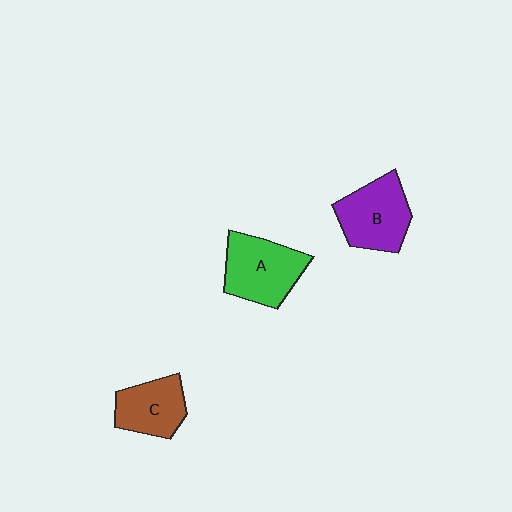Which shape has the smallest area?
Shape C (brown).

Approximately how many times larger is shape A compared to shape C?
Approximately 1.3 times.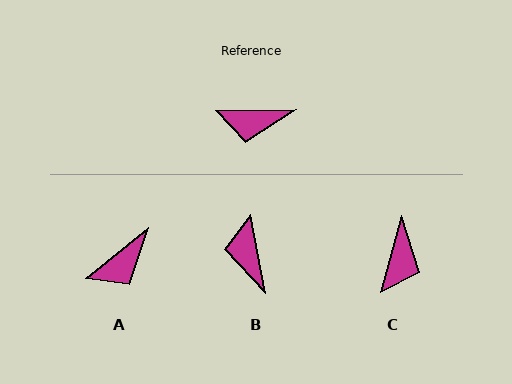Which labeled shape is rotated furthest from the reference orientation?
B, about 80 degrees away.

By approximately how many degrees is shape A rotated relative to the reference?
Approximately 39 degrees counter-clockwise.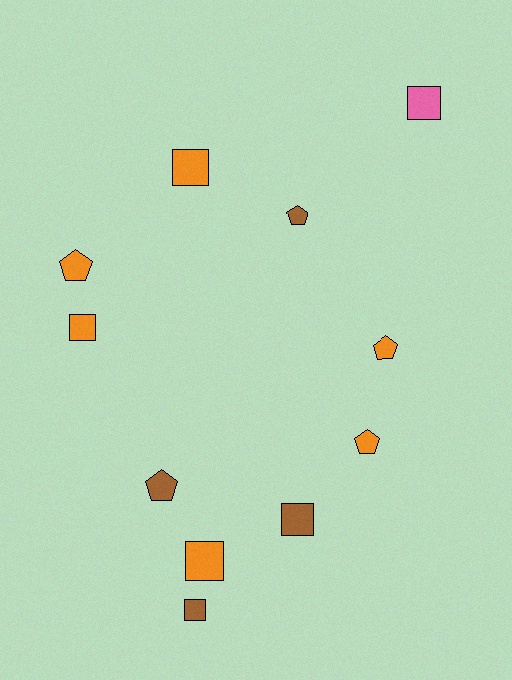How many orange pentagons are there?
There are 3 orange pentagons.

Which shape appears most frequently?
Square, with 6 objects.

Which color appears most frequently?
Orange, with 6 objects.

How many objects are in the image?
There are 11 objects.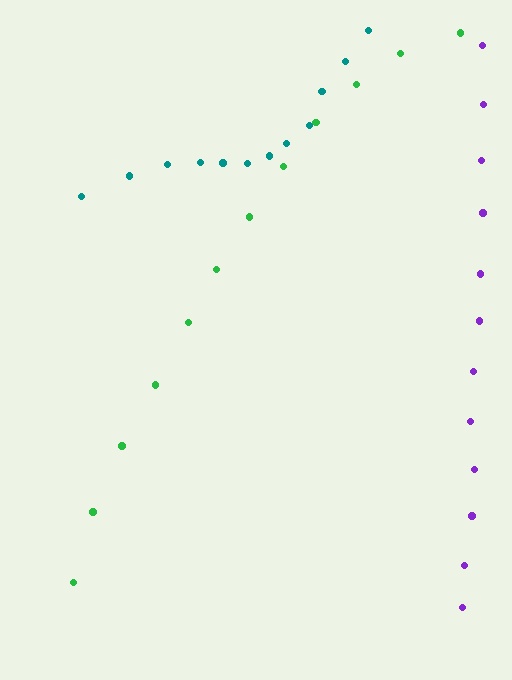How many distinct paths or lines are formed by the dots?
There are 3 distinct paths.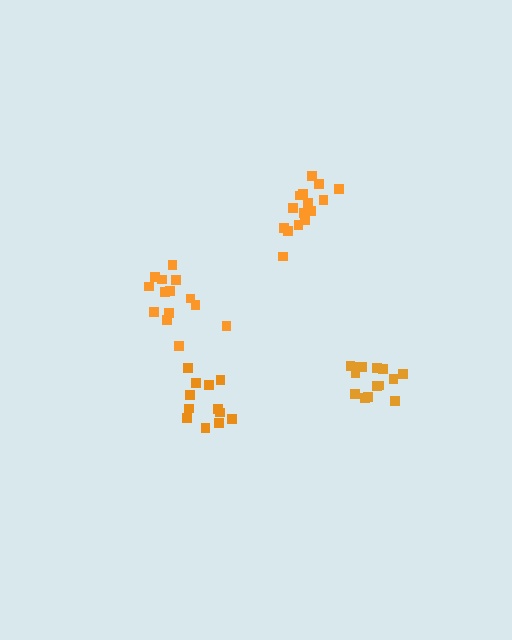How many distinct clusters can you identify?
There are 4 distinct clusters.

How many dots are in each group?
Group 1: 14 dots, Group 2: 16 dots, Group 3: 12 dots, Group 4: 14 dots (56 total).